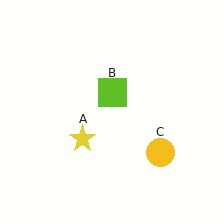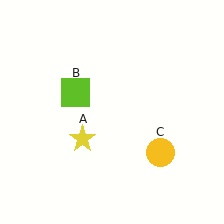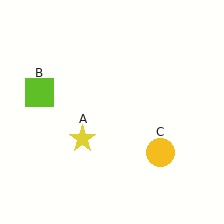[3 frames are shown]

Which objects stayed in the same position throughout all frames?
Yellow star (object A) and yellow circle (object C) remained stationary.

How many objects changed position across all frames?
1 object changed position: lime square (object B).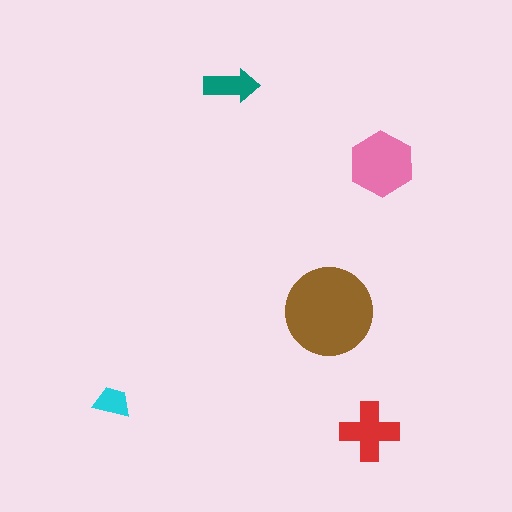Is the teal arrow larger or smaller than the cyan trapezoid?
Larger.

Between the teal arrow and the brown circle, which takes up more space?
The brown circle.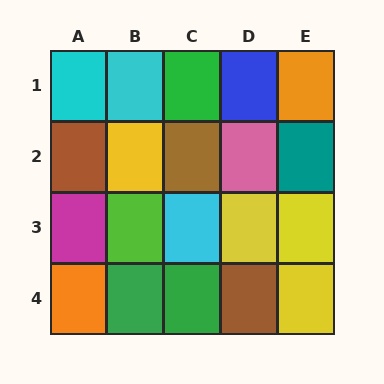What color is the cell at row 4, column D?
Brown.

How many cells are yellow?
4 cells are yellow.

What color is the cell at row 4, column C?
Green.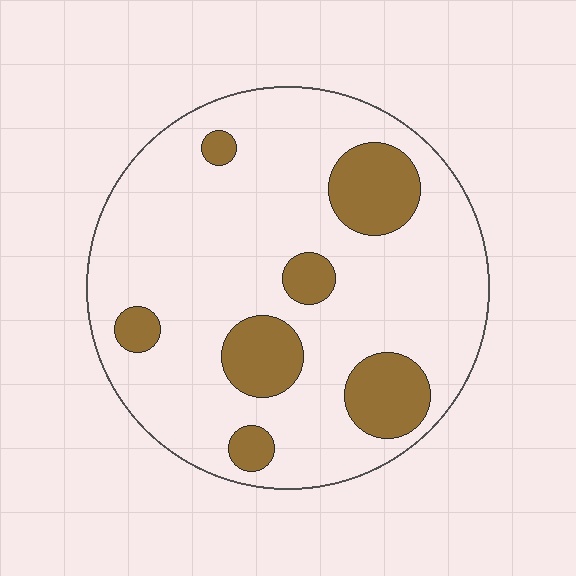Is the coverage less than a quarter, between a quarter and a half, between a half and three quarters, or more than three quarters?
Less than a quarter.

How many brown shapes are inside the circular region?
7.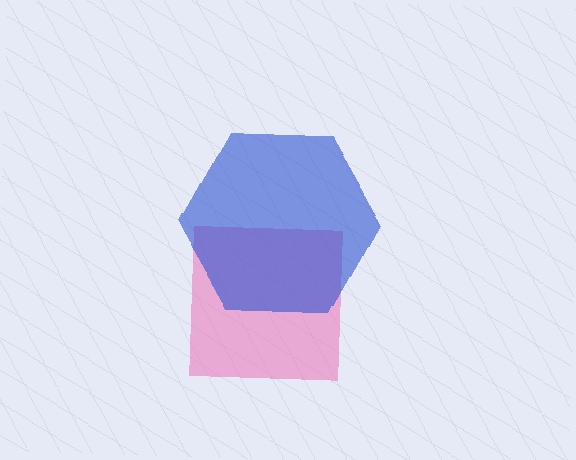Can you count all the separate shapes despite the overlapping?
Yes, there are 2 separate shapes.